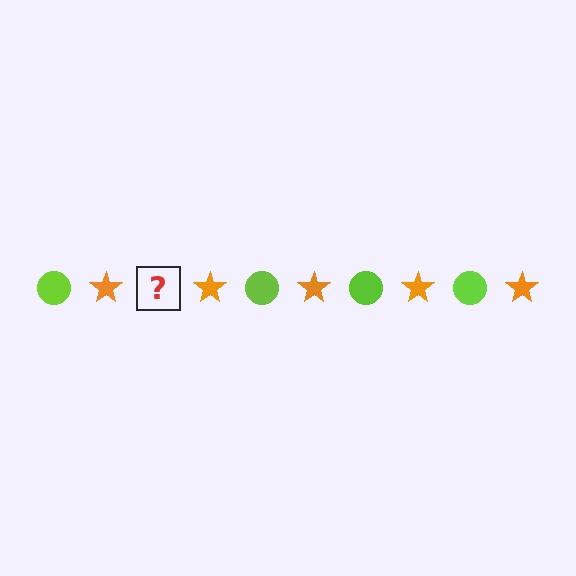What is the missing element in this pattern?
The missing element is a lime circle.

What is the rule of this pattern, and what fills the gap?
The rule is that the pattern alternates between lime circle and orange star. The gap should be filled with a lime circle.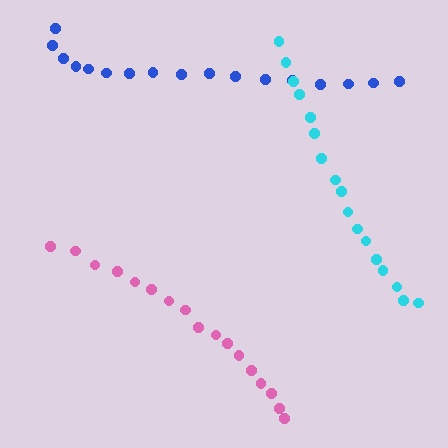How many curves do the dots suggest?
There are 3 distinct paths.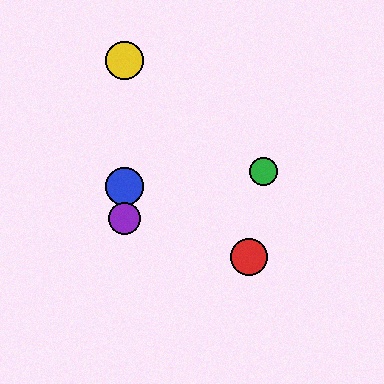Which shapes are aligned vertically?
The blue circle, the yellow circle, the purple circle are aligned vertically.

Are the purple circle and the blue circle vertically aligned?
Yes, both are at x≈124.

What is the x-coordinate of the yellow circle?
The yellow circle is at x≈124.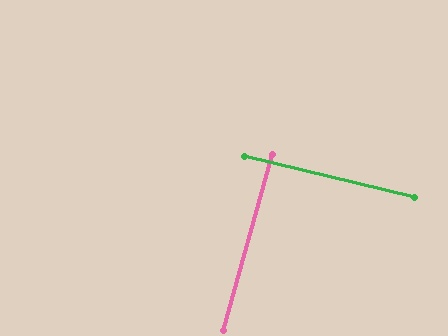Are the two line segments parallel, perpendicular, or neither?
Perpendicular — they meet at approximately 88°.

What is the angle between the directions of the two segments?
Approximately 88 degrees.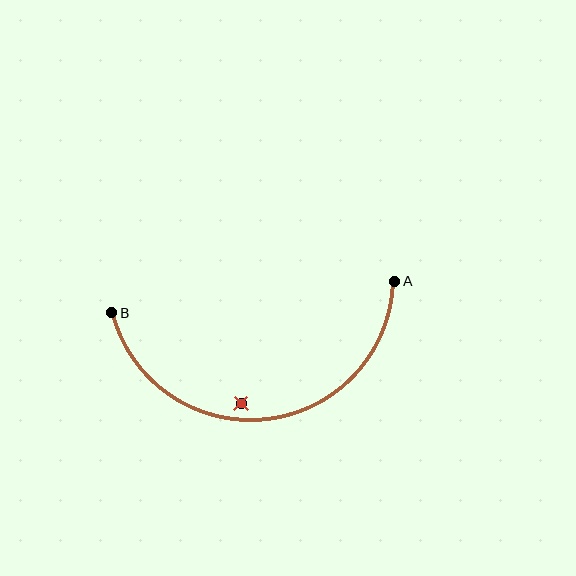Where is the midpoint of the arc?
The arc midpoint is the point on the curve farthest from the straight line joining A and B. It sits below that line.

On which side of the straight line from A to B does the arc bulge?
The arc bulges below the straight line connecting A and B.